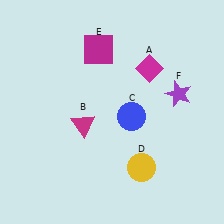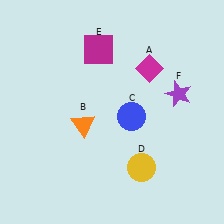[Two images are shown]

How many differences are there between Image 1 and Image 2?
There is 1 difference between the two images.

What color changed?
The triangle (B) changed from magenta in Image 1 to orange in Image 2.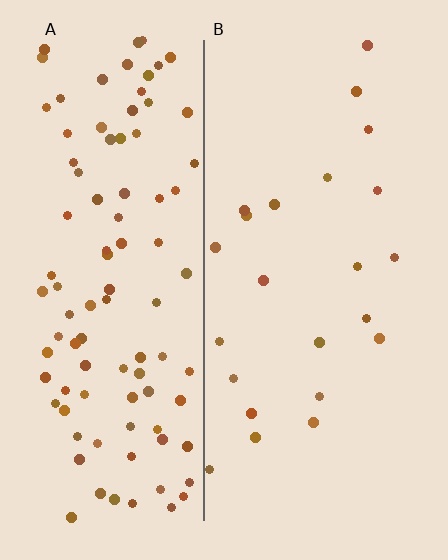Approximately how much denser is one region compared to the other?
Approximately 4.4× — region A over region B.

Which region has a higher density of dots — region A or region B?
A (the left).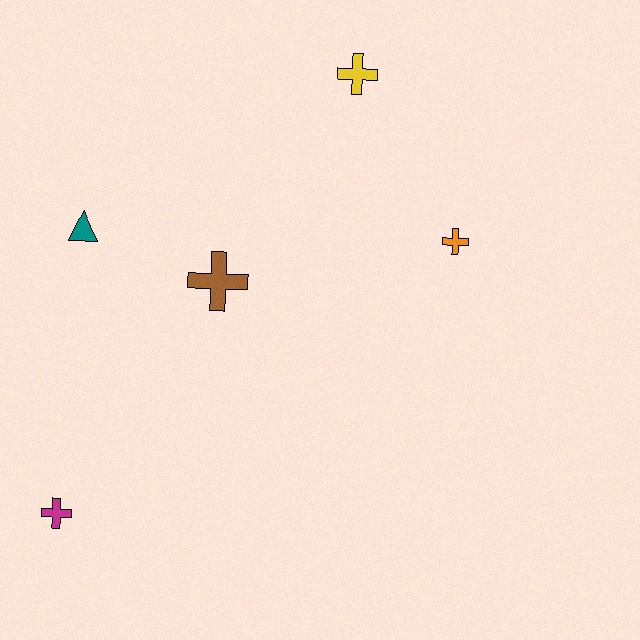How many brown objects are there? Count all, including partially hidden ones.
There is 1 brown object.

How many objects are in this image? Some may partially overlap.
There are 5 objects.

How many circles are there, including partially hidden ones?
There are no circles.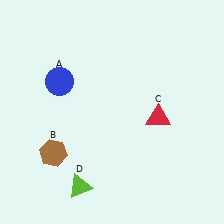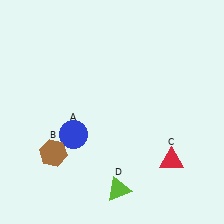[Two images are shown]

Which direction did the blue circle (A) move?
The blue circle (A) moved down.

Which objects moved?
The objects that moved are: the blue circle (A), the red triangle (C), the lime triangle (D).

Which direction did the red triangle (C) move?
The red triangle (C) moved down.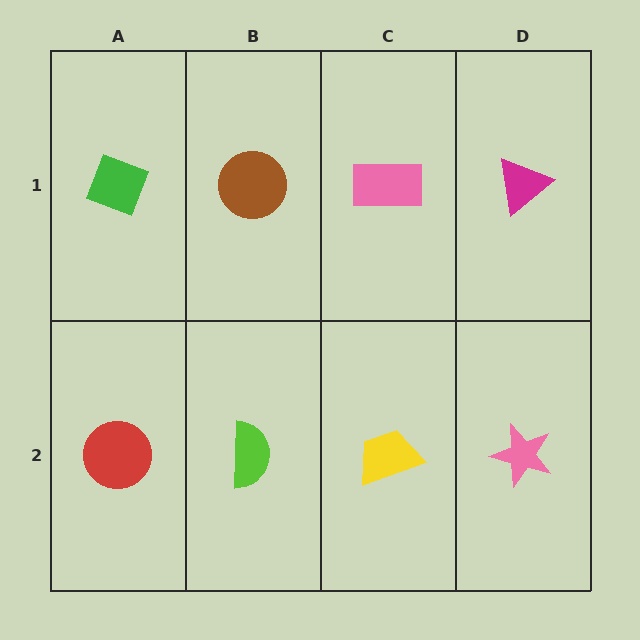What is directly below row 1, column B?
A lime semicircle.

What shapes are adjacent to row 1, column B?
A lime semicircle (row 2, column B), a green diamond (row 1, column A), a pink rectangle (row 1, column C).